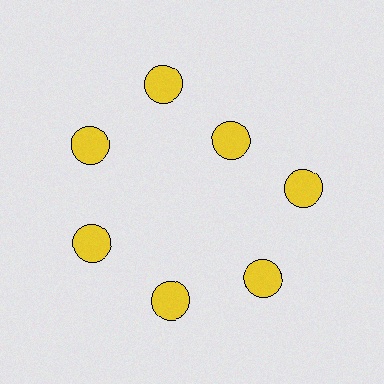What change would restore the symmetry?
The symmetry would be restored by moving it outward, back onto the ring so that all 7 circles sit at equal angles and equal distance from the center.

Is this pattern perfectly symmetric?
No. The 7 yellow circles are arranged in a ring, but one element near the 1 o'clock position is pulled inward toward the center, breaking the 7-fold rotational symmetry.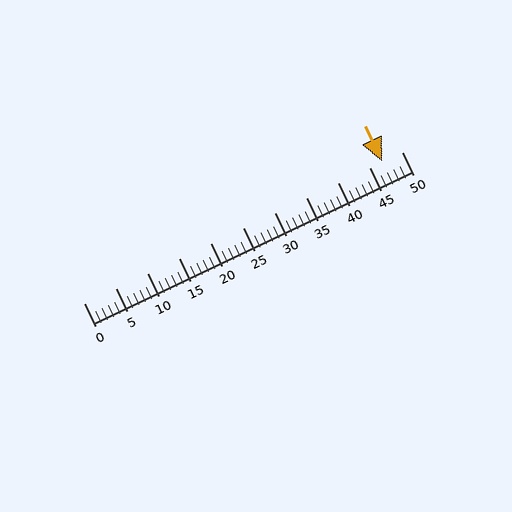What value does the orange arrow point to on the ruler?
The orange arrow points to approximately 47.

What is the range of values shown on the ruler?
The ruler shows values from 0 to 50.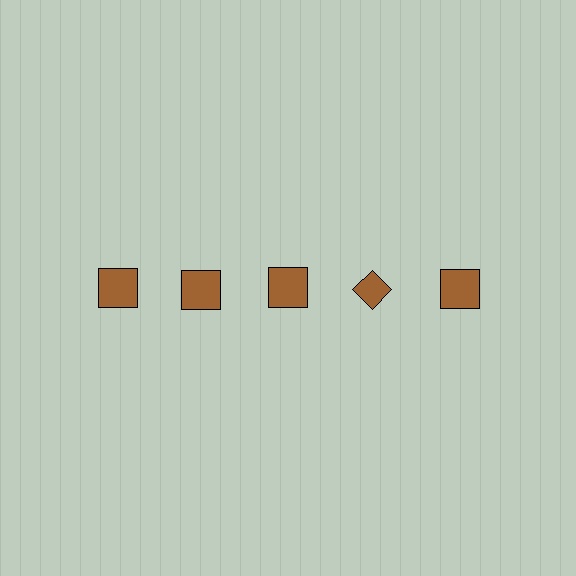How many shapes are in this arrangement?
There are 5 shapes arranged in a grid pattern.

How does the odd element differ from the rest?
It has a different shape: diamond instead of square.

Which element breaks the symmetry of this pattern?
The brown diamond in the top row, second from right column breaks the symmetry. All other shapes are brown squares.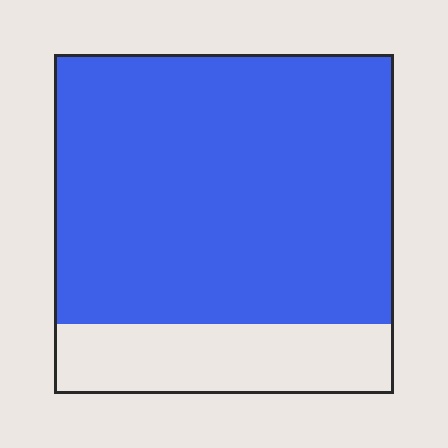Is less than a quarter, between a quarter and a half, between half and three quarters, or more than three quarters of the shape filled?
More than three quarters.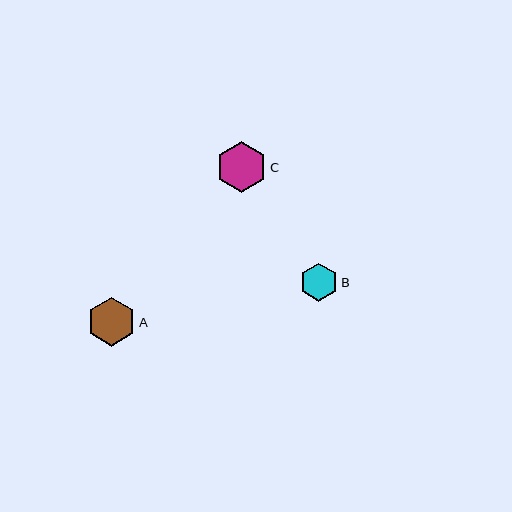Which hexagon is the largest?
Hexagon C is the largest with a size of approximately 51 pixels.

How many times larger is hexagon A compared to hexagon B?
Hexagon A is approximately 1.3 times the size of hexagon B.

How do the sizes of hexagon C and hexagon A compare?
Hexagon C and hexagon A are approximately the same size.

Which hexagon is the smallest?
Hexagon B is the smallest with a size of approximately 38 pixels.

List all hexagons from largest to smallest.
From largest to smallest: C, A, B.